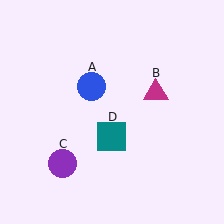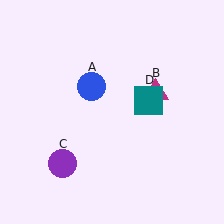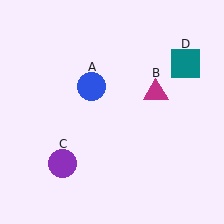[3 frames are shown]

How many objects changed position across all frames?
1 object changed position: teal square (object D).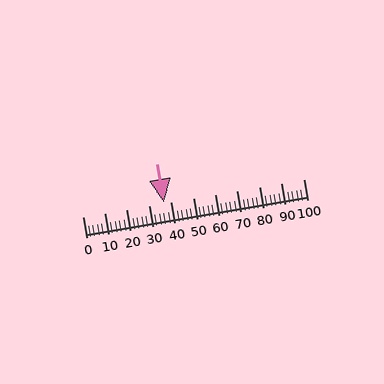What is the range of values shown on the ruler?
The ruler shows values from 0 to 100.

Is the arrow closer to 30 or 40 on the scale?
The arrow is closer to 40.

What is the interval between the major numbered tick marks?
The major tick marks are spaced 10 units apart.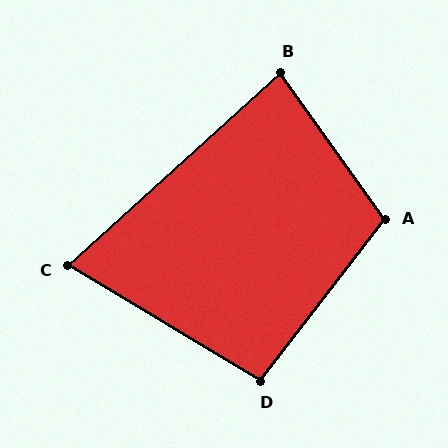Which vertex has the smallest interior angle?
C, at approximately 73 degrees.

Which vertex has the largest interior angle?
A, at approximately 107 degrees.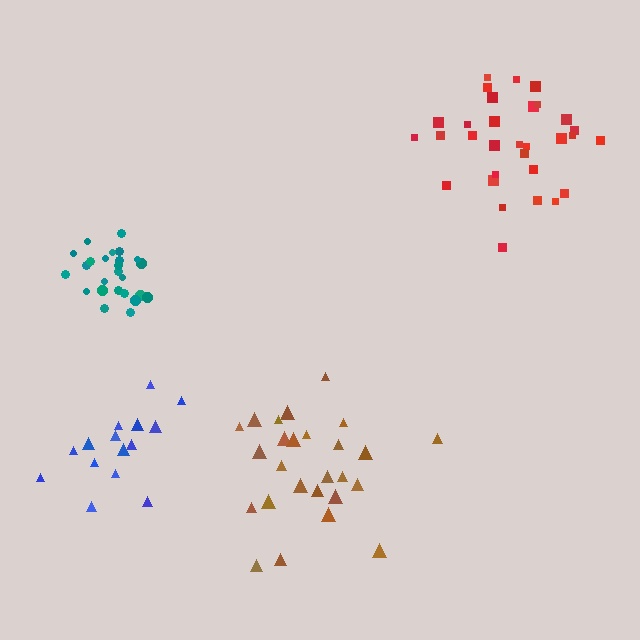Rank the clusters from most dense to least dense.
teal, red, brown, blue.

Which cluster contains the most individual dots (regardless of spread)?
Red (31).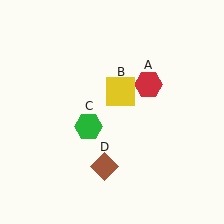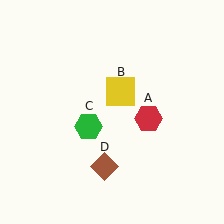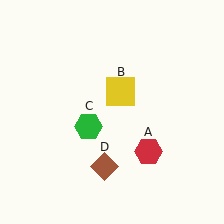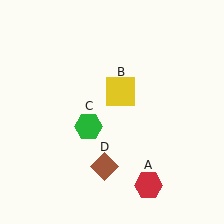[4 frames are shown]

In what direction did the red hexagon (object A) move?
The red hexagon (object A) moved down.